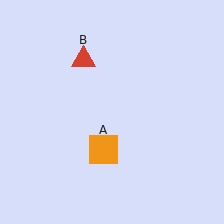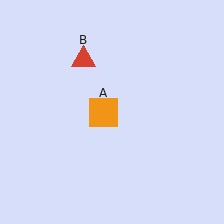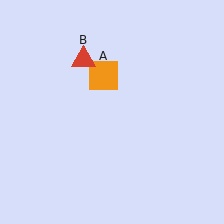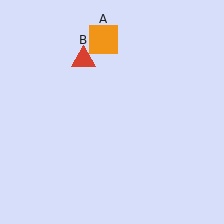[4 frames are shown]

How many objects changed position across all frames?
1 object changed position: orange square (object A).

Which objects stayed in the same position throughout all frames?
Red triangle (object B) remained stationary.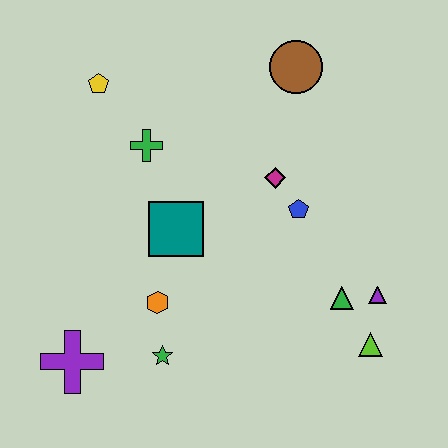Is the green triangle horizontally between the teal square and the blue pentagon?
No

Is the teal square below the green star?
No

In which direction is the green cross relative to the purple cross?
The green cross is above the purple cross.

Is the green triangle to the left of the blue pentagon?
No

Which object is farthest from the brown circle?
The purple cross is farthest from the brown circle.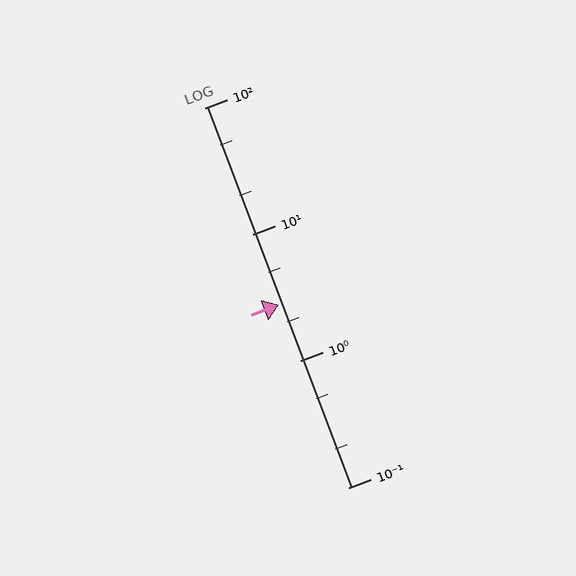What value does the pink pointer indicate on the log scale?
The pointer indicates approximately 2.8.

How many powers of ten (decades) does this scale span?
The scale spans 3 decades, from 0.1 to 100.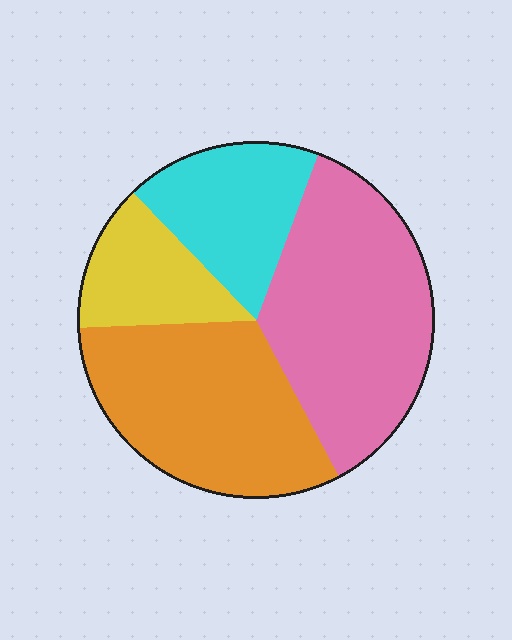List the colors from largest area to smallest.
From largest to smallest: pink, orange, cyan, yellow.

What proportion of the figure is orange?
Orange takes up about one third (1/3) of the figure.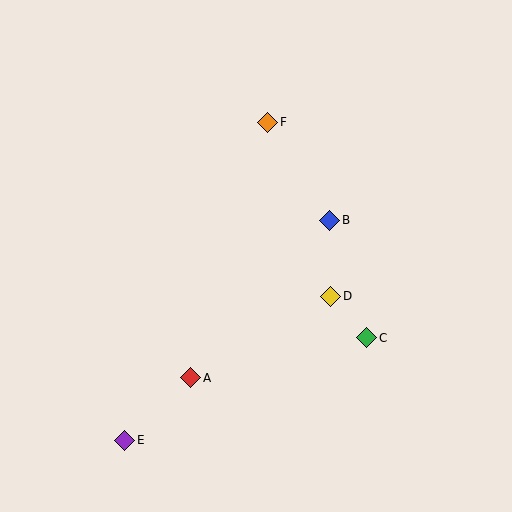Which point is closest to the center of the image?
Point B at (330, 220) is closest to the center.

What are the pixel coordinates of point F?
Point F is at (268, 122).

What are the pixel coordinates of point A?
Point A is at (191, 378).